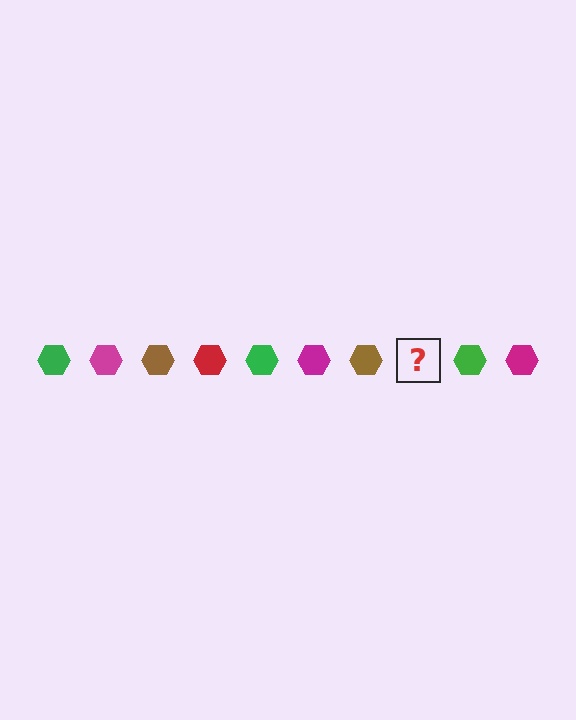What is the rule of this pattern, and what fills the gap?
The rule is that the pattern cycles through green, magenta, brown, red hexagons. The gap should be filled with a red hexagon.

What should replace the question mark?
The question mark should be replaced with a red hexagon.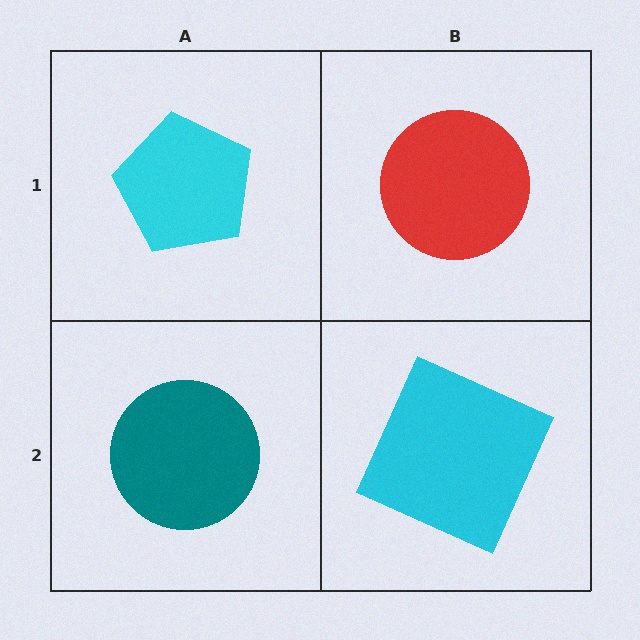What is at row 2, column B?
A cyan square.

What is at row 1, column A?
A cyan pentagon.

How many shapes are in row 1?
2 shapes.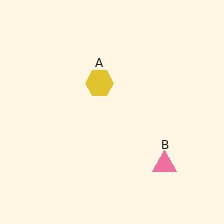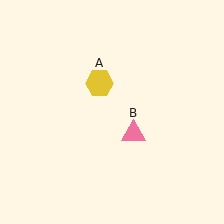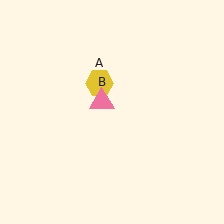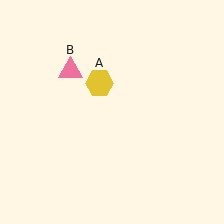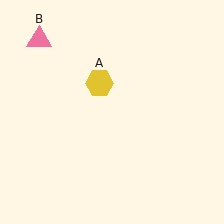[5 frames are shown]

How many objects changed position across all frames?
1 object changed position: pink triangle (object B).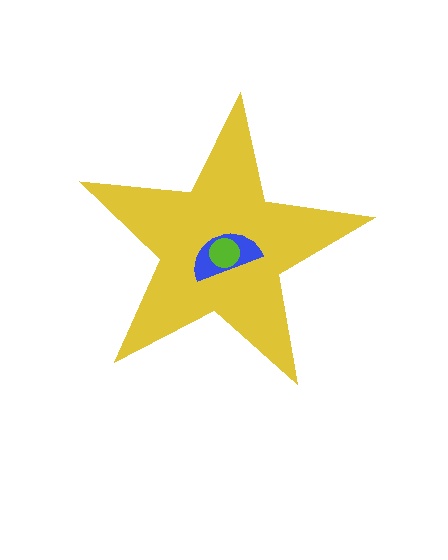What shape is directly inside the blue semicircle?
The lime circle.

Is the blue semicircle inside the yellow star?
Yes.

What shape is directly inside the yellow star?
The blue semicircle.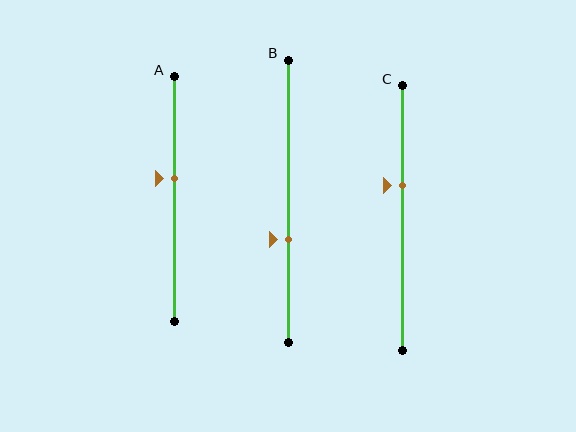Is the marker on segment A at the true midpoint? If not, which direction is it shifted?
No, the marker on segment A is shifted upward by about 8% of the segment length.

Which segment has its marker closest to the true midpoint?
Segment A has its marker closest to the true midpoint.